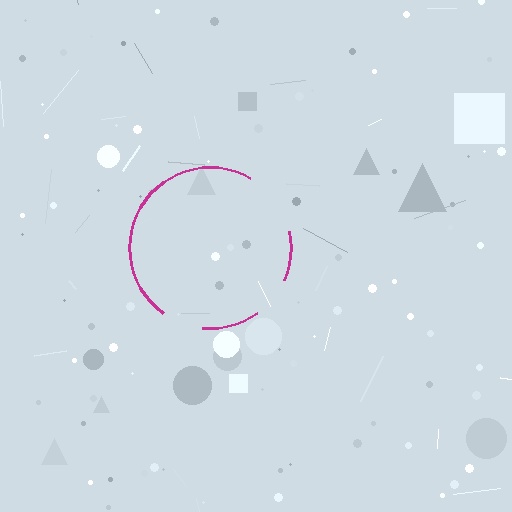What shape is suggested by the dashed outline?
The dashed outline suggests a circle.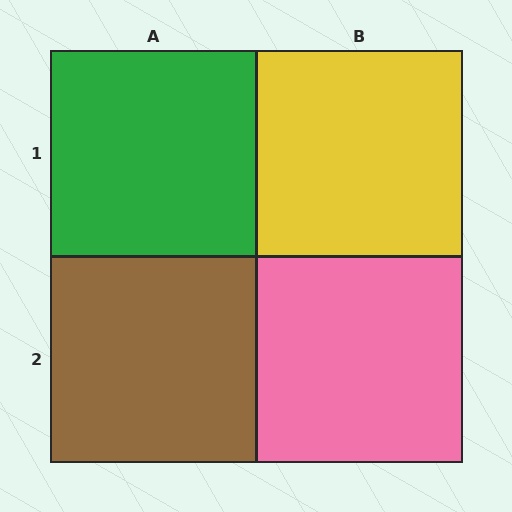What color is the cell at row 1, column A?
Green.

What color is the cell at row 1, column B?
Yellow.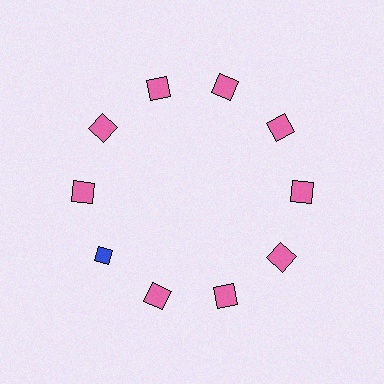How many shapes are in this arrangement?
There are 10 shapes arranged in a ring pattern.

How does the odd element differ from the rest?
It differs in both color (blue instead of pink) and shape (diamond instead of square).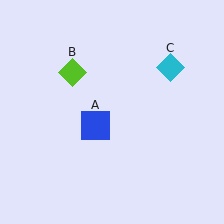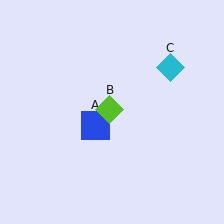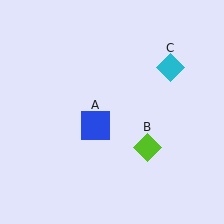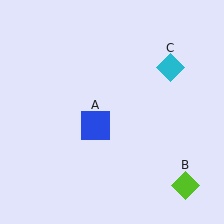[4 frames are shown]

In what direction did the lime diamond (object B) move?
The lime diamond (object B) moved down and to the right.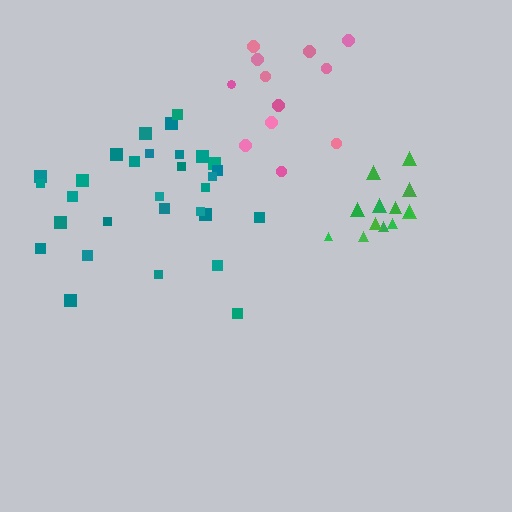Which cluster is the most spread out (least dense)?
Pink.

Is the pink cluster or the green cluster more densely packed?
Green.